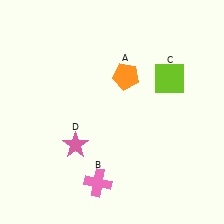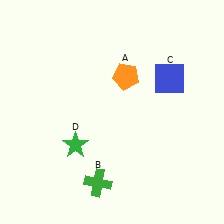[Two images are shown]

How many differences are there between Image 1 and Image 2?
There are 3 differences between the two images.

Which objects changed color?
B changed from pink to green. C changed from lime to blue. D changed from pink to green.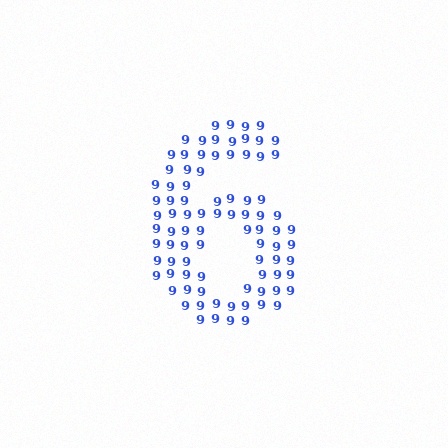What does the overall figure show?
The overall figure shows the digit 6.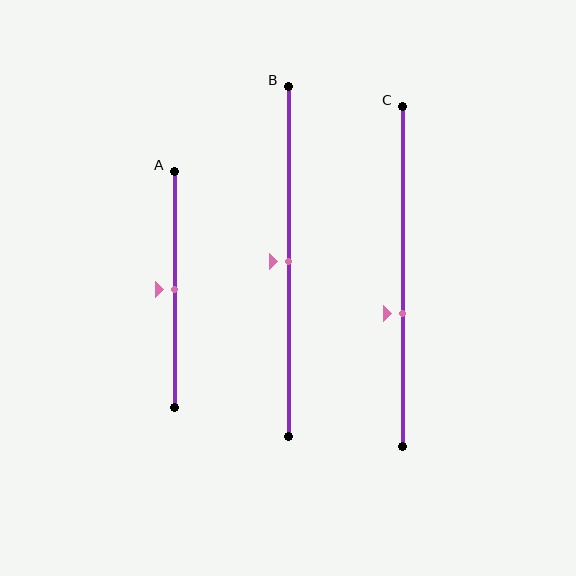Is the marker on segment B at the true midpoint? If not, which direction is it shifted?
Yes, the marker on segment B is at the true midpoint.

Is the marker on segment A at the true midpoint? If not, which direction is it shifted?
Yes, the marker on segment A is at the true midpoint.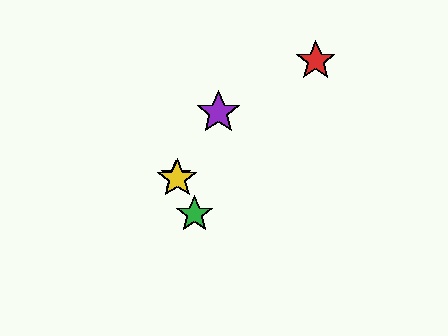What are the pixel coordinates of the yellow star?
The yellow star is at (177, 178).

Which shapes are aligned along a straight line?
The blue star, the green star, the yellow star are aligned along a straight line.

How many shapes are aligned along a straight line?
3 shapes (the blue star, the green star, the yellow star) are aligned along a straight line.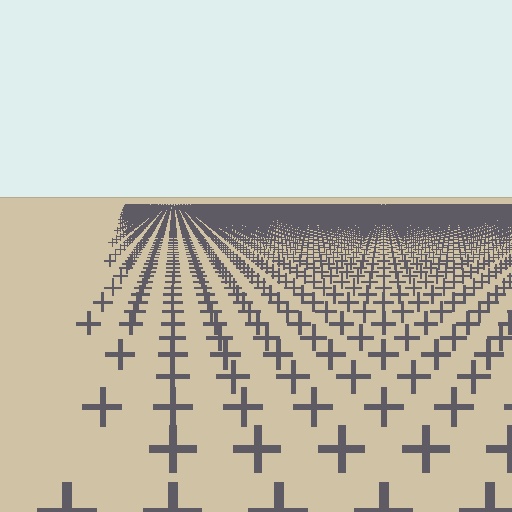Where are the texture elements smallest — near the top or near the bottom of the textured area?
Near the top.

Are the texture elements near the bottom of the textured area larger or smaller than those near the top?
Larger. Near the bottom, elements are closer to the viewer and appear at a bigger on-screen size.